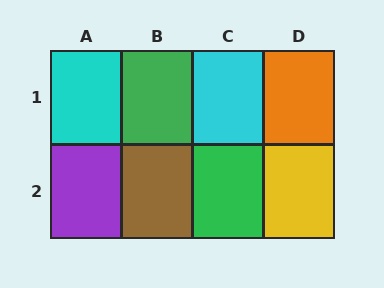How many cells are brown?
1 cell is brown.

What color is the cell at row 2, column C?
Green.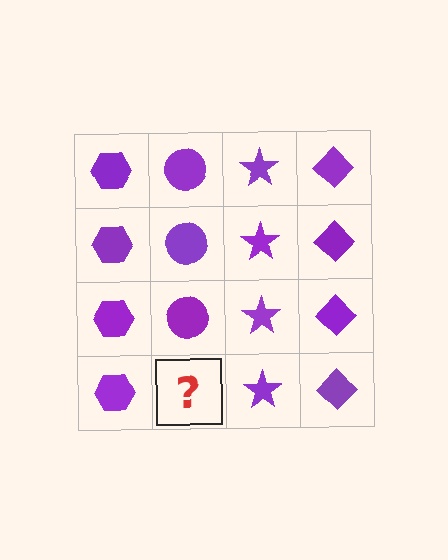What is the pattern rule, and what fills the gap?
The rule is that each column has a consistent shape. The gap should be filled with a purple circle.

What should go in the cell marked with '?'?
The missing cell should contain a purple circle.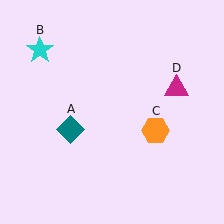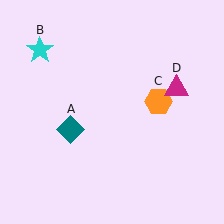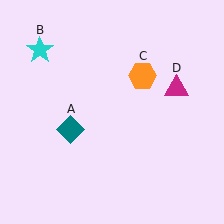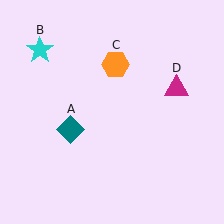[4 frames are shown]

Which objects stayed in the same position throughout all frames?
Teal diamond (object A) and cyan star (object B) and magenta triangle (object D) remained stationary.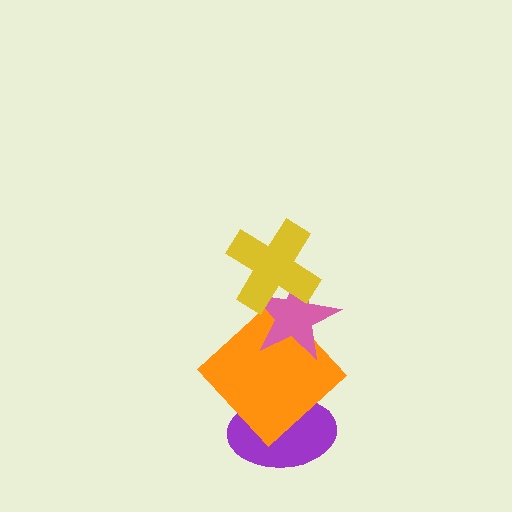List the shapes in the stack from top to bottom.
From top to bottom: the yellow cross, the pink star, the orange diamond, the purple ellipse.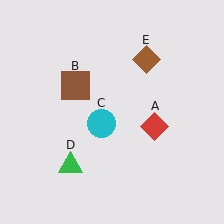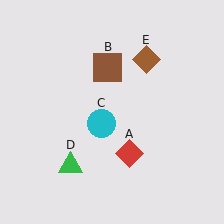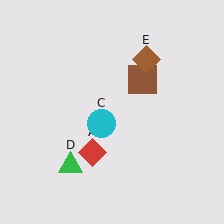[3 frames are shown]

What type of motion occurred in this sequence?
The red diamond (object A), brown square (object B) rotated clockwise around the center of the scene.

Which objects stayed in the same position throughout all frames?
Cyan circle (object C) and green triangle (object D) and brown diamond (object E) remained stationary.